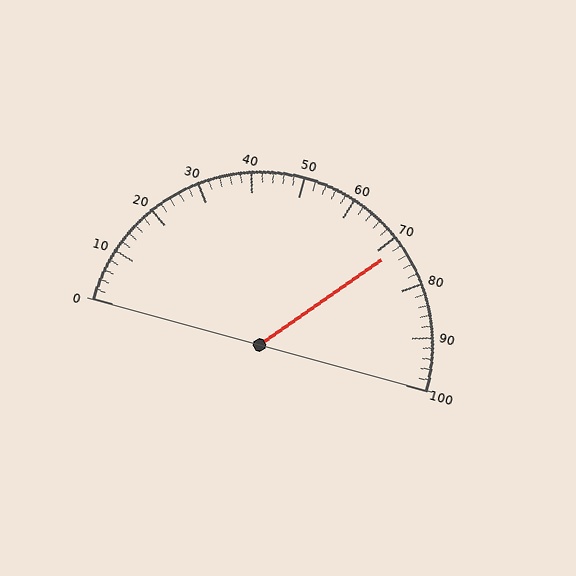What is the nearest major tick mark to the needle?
The nearest major tick mark is 70.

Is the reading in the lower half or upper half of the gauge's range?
The reading is in the upper half of the range (0 to 100).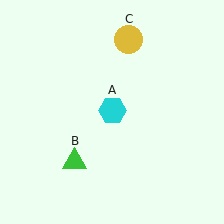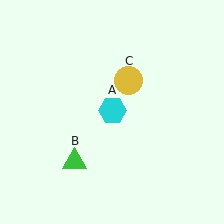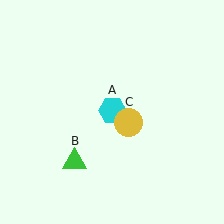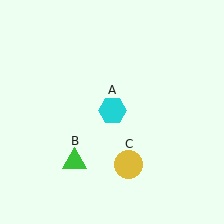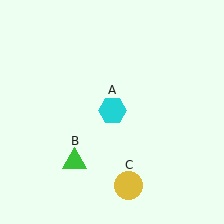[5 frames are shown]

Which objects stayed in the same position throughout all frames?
Cyan hexagon (object A) and green triangle (object B) remained stationary.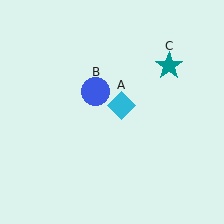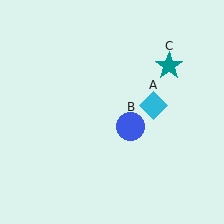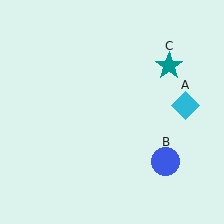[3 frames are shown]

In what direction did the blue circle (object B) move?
The blue circle (object B) moved down and to the right.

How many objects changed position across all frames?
2 objects changed position: cyan diamond (object A), blue circle (object B).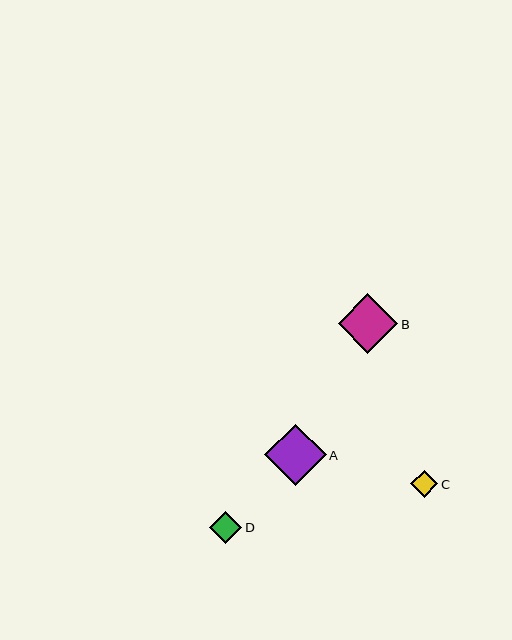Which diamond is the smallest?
Diamond C is the smallest with a size of approximately 27 pixels.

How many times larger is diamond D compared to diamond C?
Diamond D is approximately 1.2 times the size of diamond C.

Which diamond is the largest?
Diamond A is the largest with a size of approximately 61 pixels.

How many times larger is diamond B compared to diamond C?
Diamond B is approximately 2.2 times the size of diamond C.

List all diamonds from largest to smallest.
From largest to smallest: A, B, D, C.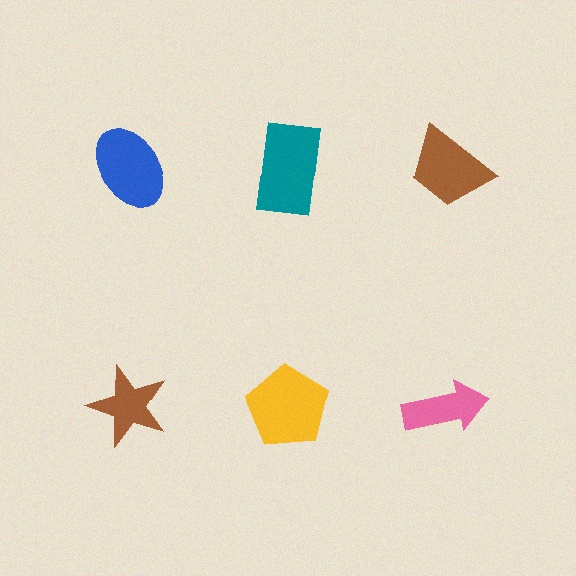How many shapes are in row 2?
3 shapes.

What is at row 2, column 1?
A brown star.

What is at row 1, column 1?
A blue ellipse.